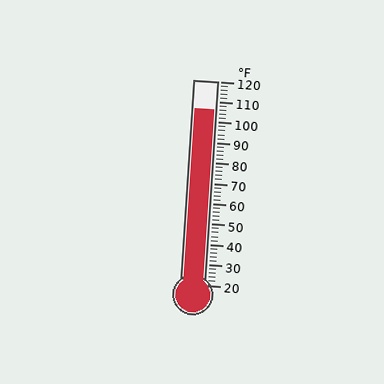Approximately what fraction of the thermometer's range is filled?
The thermometer is filled to approximately 85% of its range.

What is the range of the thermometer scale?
The thermometer scale ranges from 20°F to 120°F.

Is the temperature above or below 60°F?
The temperature is above 60°F.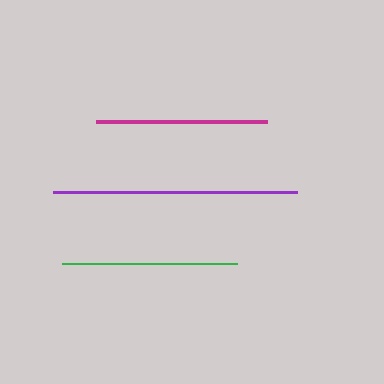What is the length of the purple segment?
The purple segment is approximately 244 pixels long.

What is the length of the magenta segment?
The magenta segment is approximately 171 pixels long.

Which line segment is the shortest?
The magenta line is the shortest at approximately 171 pixels.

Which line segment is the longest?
The purple line is the longest at approximately 244 pixels.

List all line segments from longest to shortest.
From longest to shortest: purple, green, magenta.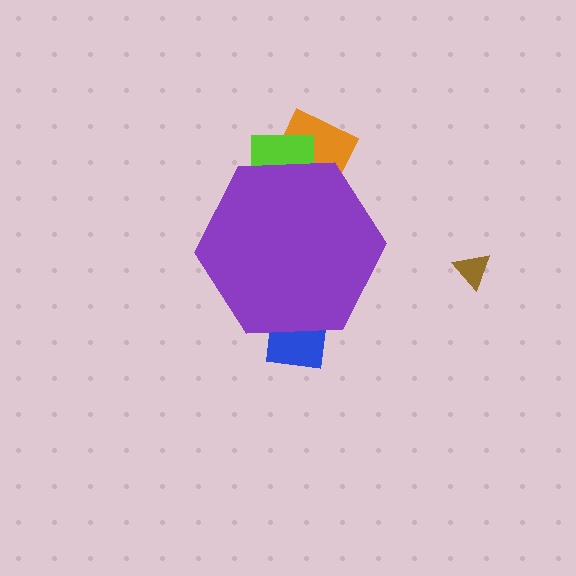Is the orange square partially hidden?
Yes, the orange square is partially hidden behind the purple hexagon.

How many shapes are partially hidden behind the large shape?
3 shapes are partially hidden.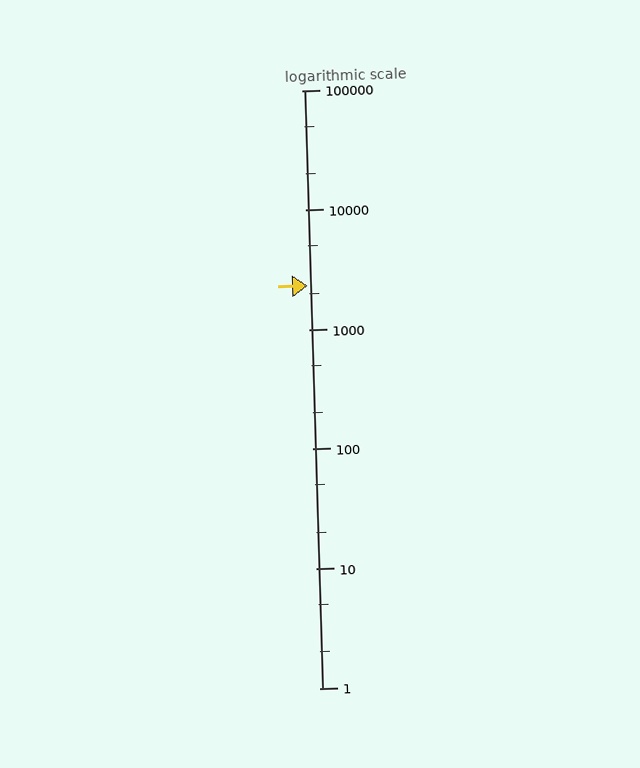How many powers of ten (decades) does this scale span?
The scale spans 5 decades, from 1 to 100000.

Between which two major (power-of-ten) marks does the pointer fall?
The pointer is between 1000 and 10000.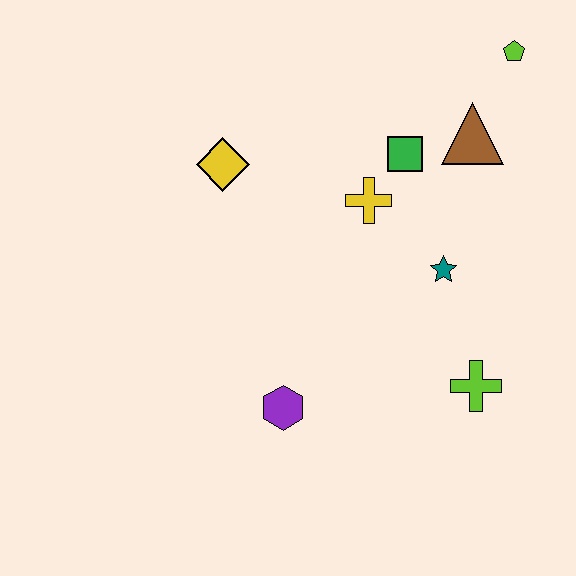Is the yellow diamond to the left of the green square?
Yes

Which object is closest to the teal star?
The yellow cross is closest to the teal star.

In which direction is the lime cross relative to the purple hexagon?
The lime cross is to the right of the purple hexagon.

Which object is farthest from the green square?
The purple hexagon is farthest from the green square.